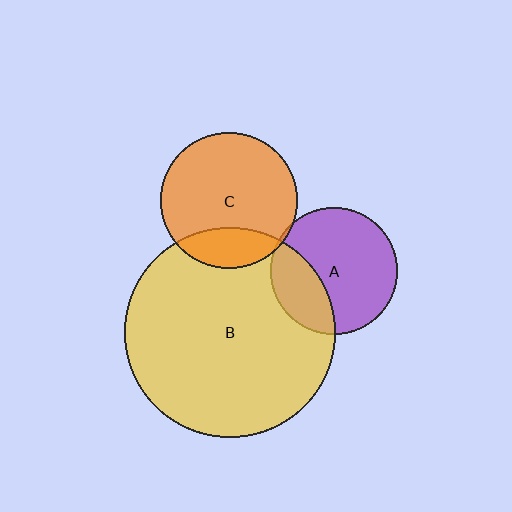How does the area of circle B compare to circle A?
Approximately 2.7 times.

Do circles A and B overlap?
Yes.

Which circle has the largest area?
Circle B (yellow).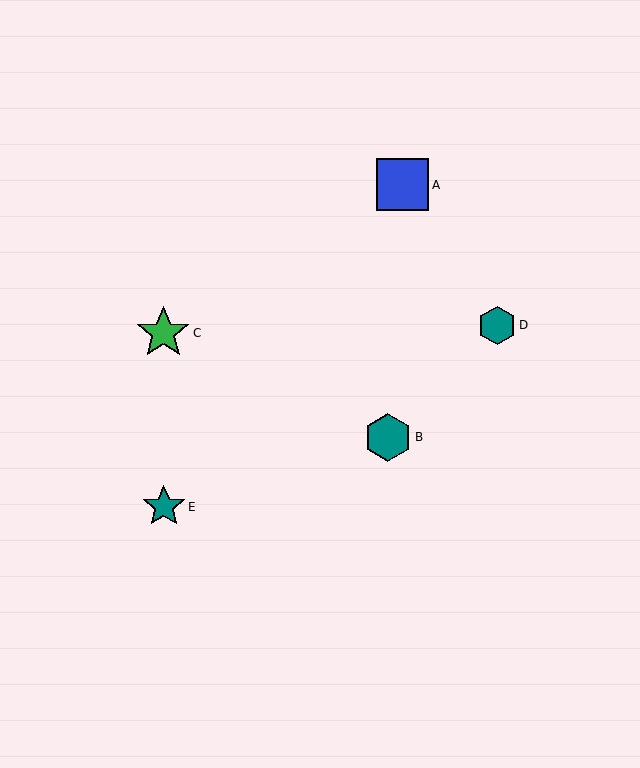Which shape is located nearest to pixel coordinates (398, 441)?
The teal hexagon (labeled B) at (388, 437) is nearest to that location.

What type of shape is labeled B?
Shape B is a teal hexagon.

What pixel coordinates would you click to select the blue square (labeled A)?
Click at (402, 185) to select the blue square A.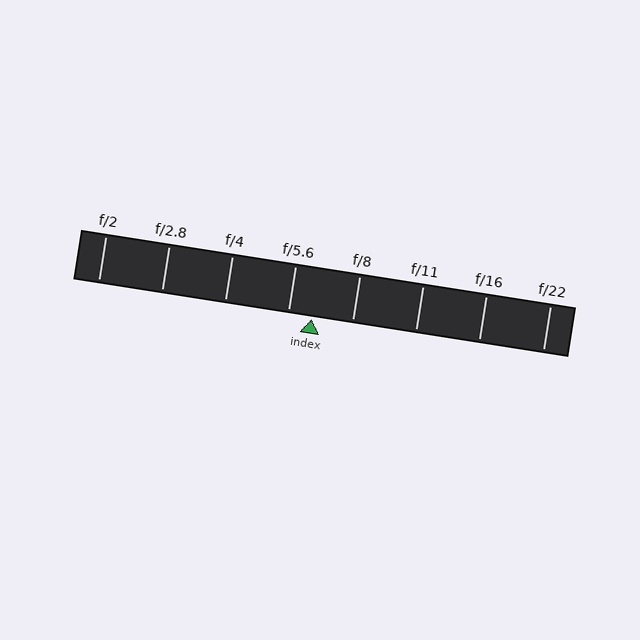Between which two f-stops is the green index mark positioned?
The index mark is between f/5.6 and f/8.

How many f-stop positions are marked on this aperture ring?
There are 8 f-stop positions marked.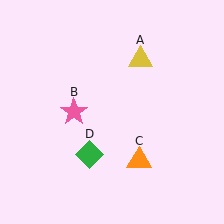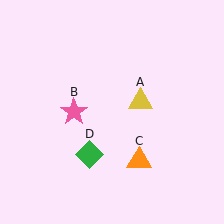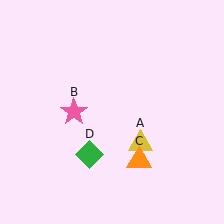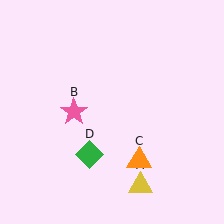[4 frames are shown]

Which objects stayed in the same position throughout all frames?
Pink star (object B) and orange triangle (object C) and green diamond (object D) remained stationary.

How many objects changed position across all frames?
1 object changed position: yellow triangle (object A).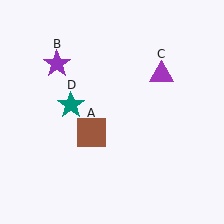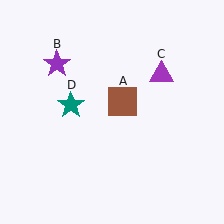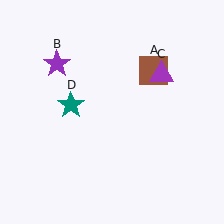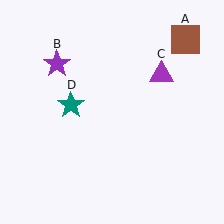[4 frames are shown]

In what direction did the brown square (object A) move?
The brown square (object A) moved up and to the right.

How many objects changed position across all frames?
1 object changed position: brown square (object A).